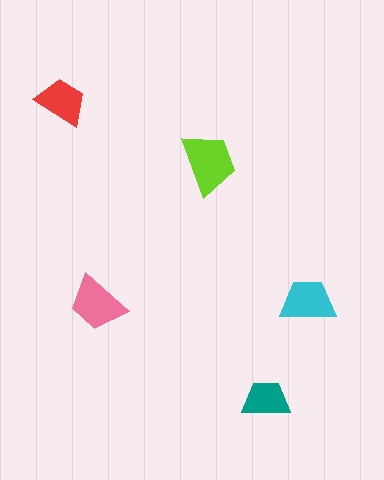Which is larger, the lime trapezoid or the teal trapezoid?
The lime one.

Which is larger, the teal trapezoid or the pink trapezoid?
The pink one.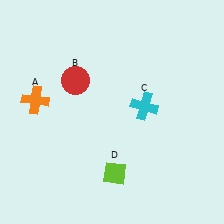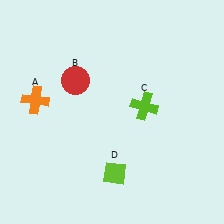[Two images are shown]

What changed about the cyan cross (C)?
In Image 1, C is cyan. In Image 2, it changed to lime.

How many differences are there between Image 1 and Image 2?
There is 1 difference between the two images.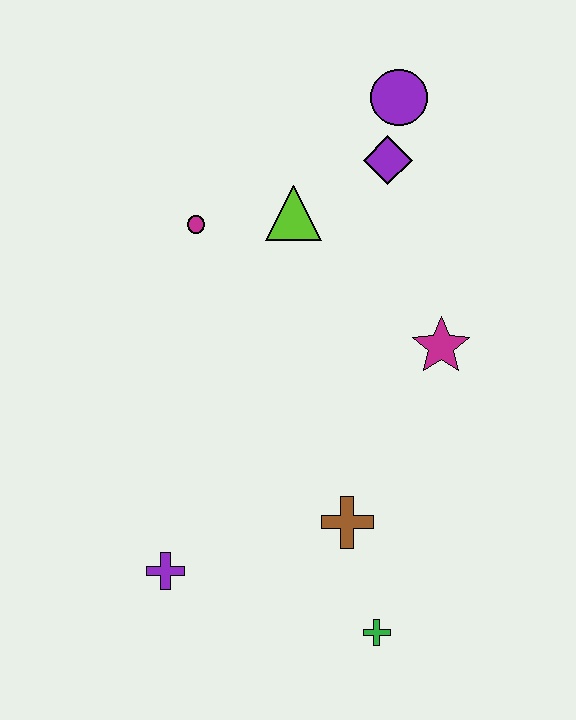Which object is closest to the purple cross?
The brown cross is closest to the purple cross.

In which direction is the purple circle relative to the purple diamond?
The purple circle is above the purple diamond.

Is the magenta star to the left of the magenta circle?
No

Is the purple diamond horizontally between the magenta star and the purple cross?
Yes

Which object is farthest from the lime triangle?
The green cross is farthest from the lime triangle.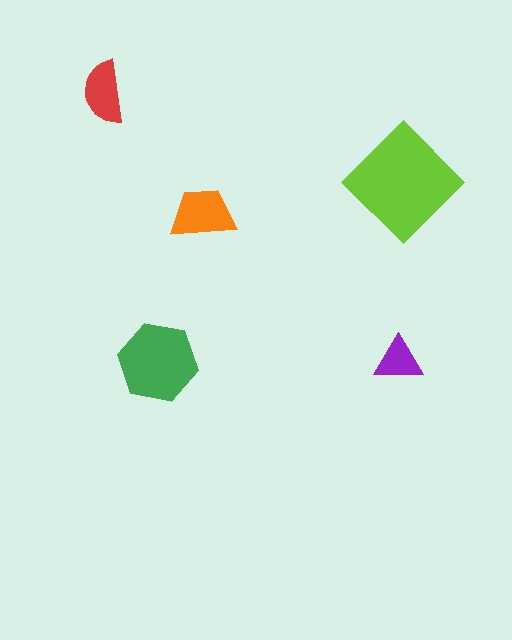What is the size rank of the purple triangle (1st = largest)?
5th.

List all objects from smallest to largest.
The purple triangle, the red semicircle, the orange trapezoid, the green hexagon, the lime diamond.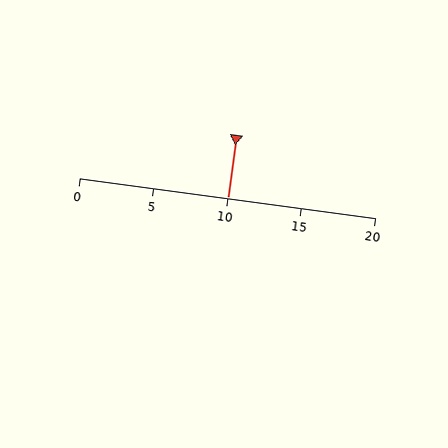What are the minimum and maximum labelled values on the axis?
The axis runs from 0 to 20.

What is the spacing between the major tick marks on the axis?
The major ticks are spaced 5 apart.